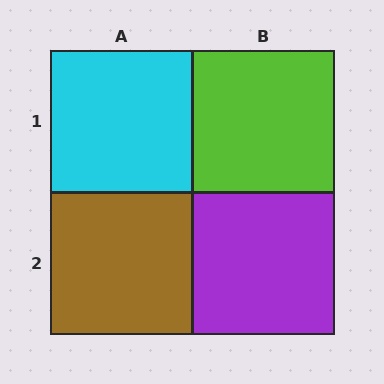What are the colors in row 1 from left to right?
Cyan, lime.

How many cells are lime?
1 cell is lime.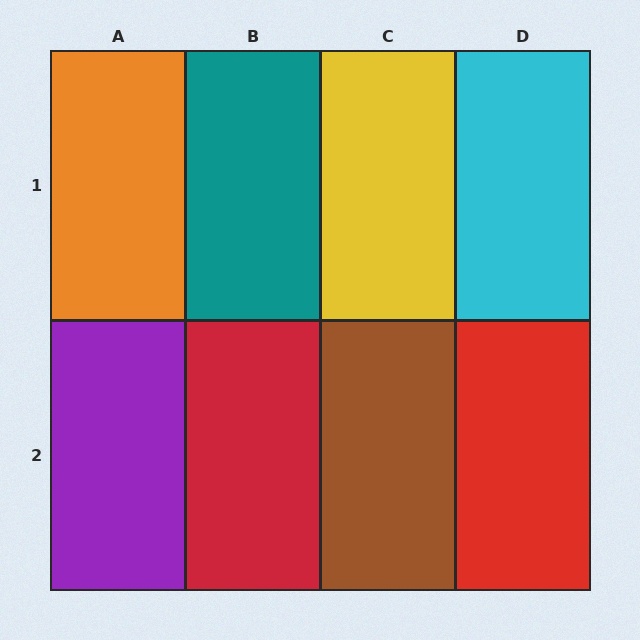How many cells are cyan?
1 cell is cyan.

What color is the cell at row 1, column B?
Teal.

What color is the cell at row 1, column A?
Orange.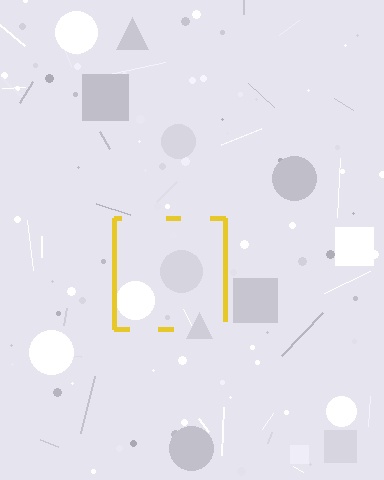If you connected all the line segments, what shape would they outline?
They would outline a square.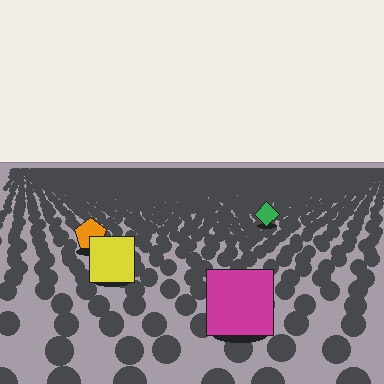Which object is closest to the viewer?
The magenta square is closest. The texture marks near it are larger and more spread out.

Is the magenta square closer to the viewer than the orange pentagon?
Yes. The magenta square is closer — you can tell from the texture gradient: the ground texture is coarser near it.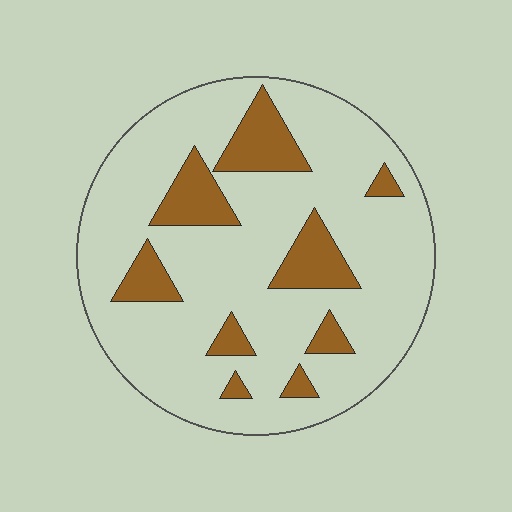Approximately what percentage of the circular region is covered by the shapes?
Approximately 20%.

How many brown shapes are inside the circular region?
9.